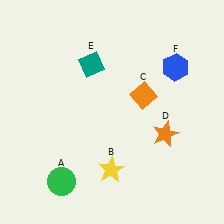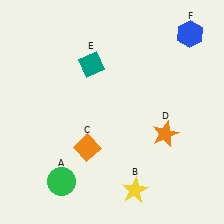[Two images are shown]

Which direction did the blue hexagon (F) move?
The blue hexagon (F) moved up.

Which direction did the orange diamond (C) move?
The orange diamond (C) moved left.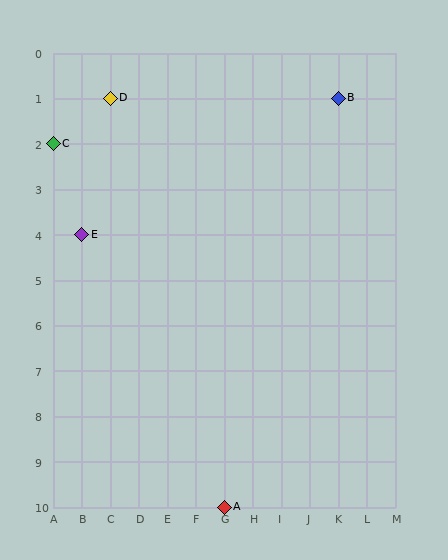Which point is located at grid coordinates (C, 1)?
Point D is at (C, 1).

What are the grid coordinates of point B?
Point B is at grid coordinates (K, 1).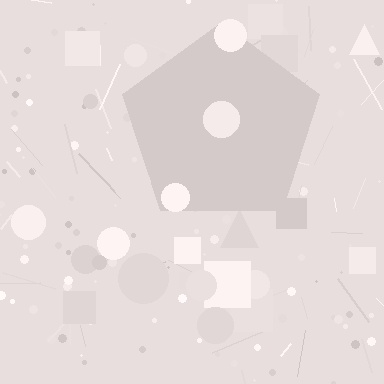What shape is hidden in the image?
A pentagon is hidden in the image.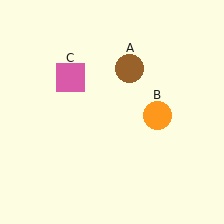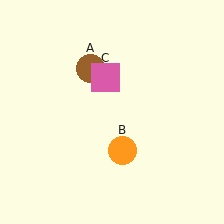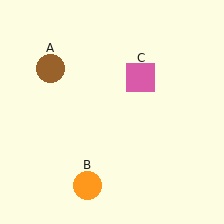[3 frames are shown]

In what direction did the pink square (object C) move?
The pink square (object C) moved right.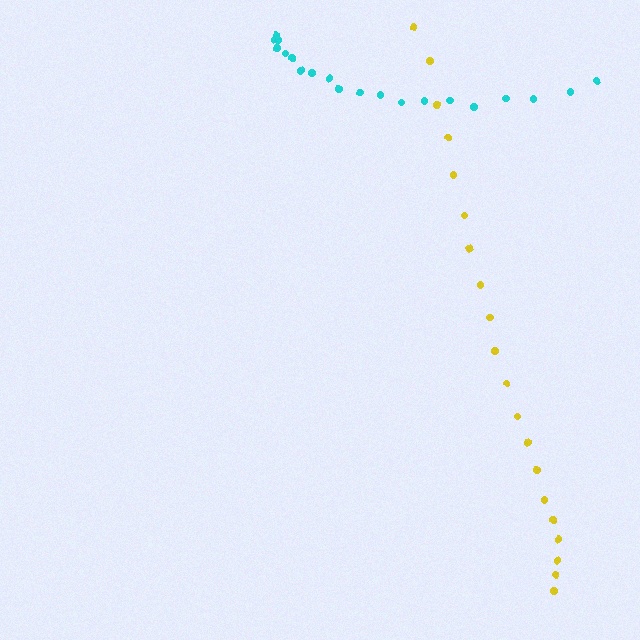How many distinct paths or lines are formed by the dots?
There are 2 distinct paths.